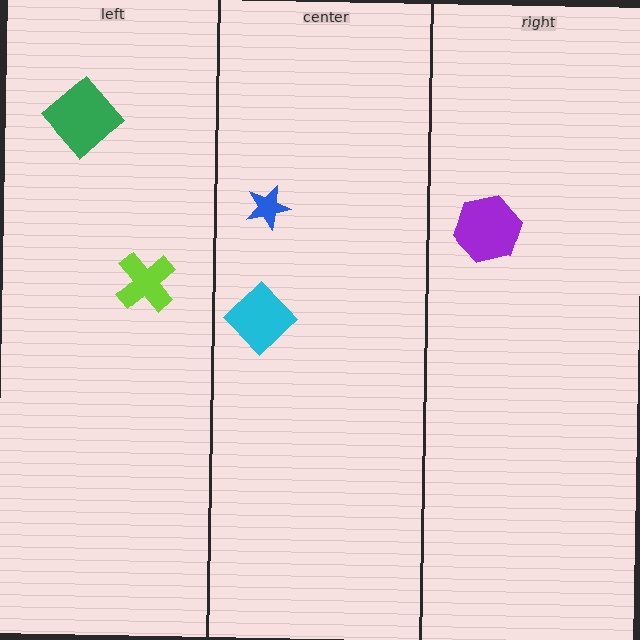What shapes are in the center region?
The cyan diamond, the blue star.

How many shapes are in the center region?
2.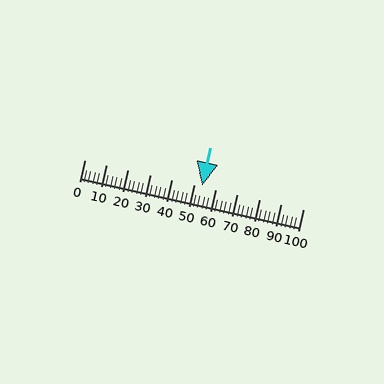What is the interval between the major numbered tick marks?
The major tick marks are spaced 10 units apart.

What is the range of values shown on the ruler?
The ruler shows values from 0 to 100.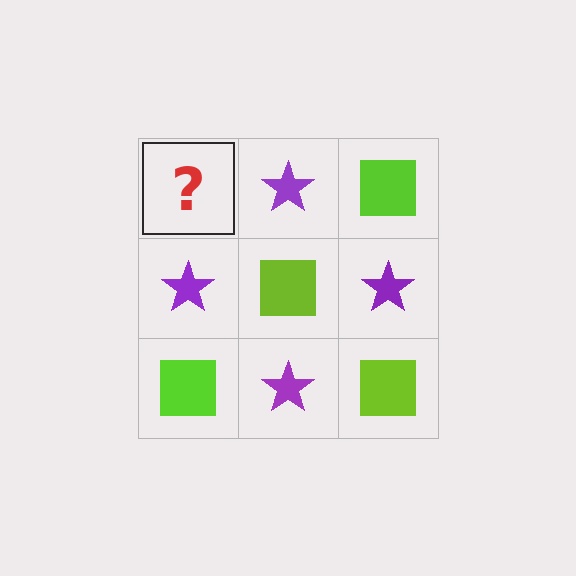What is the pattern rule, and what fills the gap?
The rule is that it alternates lime square and purple star in a checkerboard pattern. The gap should be filled with a lime square.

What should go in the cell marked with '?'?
The missing cell should contain a lime square.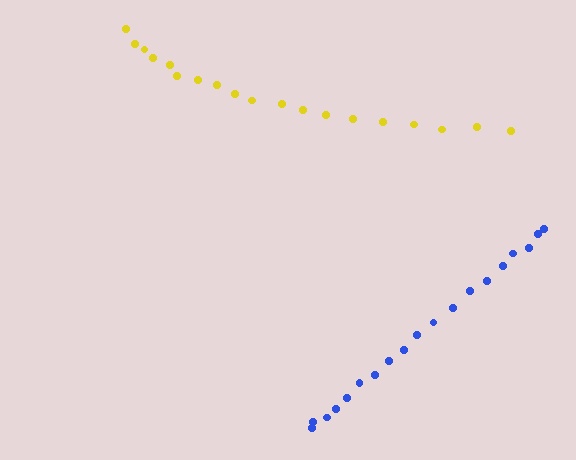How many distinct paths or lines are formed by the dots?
There are 2 distinct paths.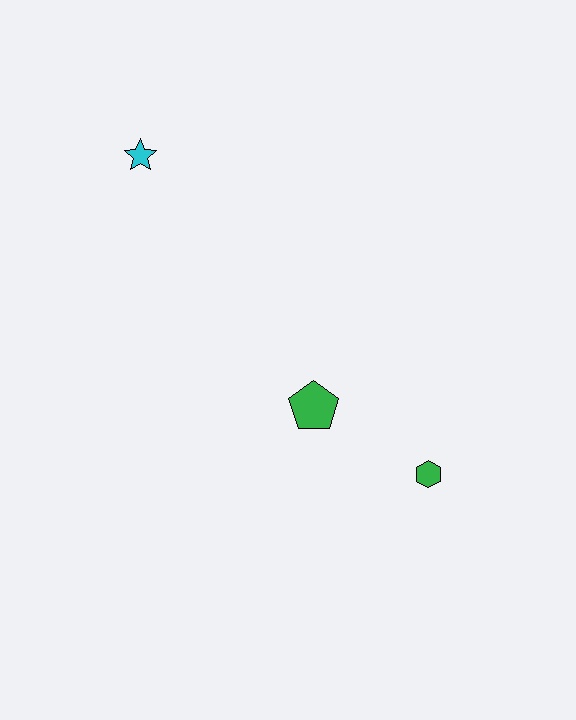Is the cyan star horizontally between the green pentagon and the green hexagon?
No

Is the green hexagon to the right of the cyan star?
Yes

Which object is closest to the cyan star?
The green pentagon is closest to the cyan star.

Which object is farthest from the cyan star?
The green hexagon is farthest from the cyan star.